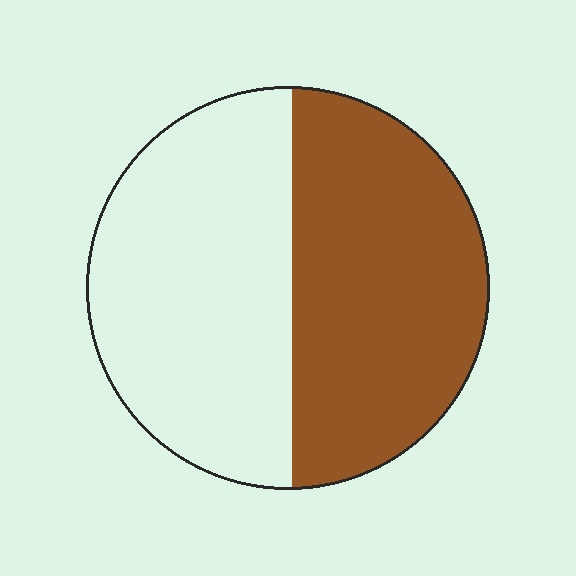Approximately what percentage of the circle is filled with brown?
Approximately 50%.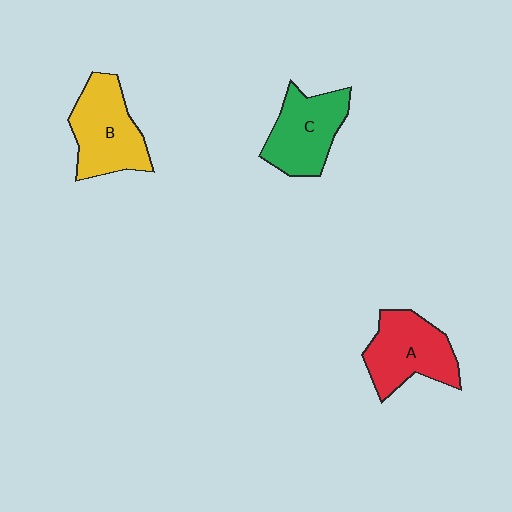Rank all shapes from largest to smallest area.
From largest to smallest: B (yellow), A (red), C (green).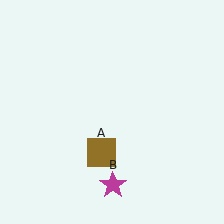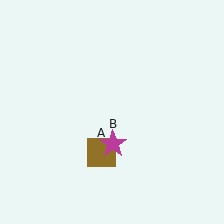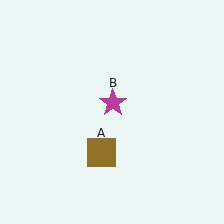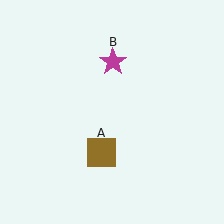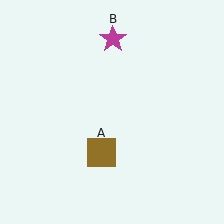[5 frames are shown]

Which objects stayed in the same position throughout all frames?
Brown square (object A) remained stationary.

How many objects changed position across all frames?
1 object changed position: magenta star (object B).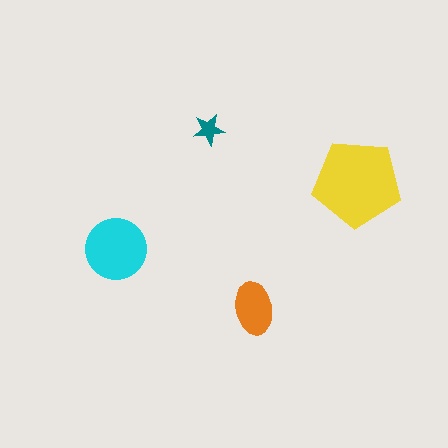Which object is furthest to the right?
The yellow pentagon is rightmost.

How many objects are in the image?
There are 4 objects in the image.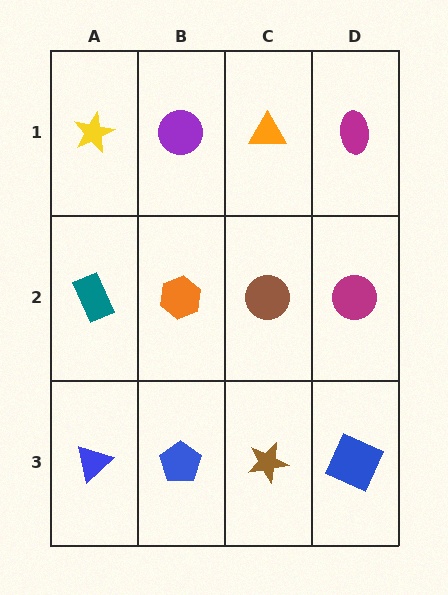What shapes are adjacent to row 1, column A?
A teal rectangle (row 2, column A), a purple circle (row 1, column B).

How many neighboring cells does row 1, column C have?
3.